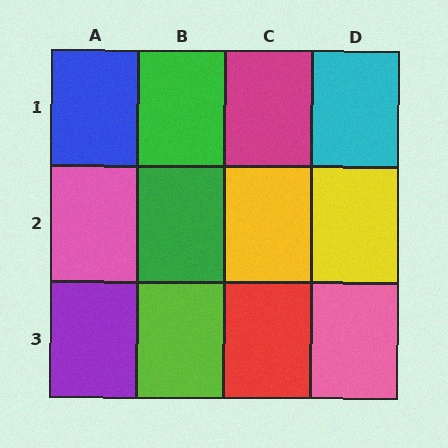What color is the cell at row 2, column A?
Pink.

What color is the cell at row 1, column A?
Blue.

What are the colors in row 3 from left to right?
Purple, lime, red, pink.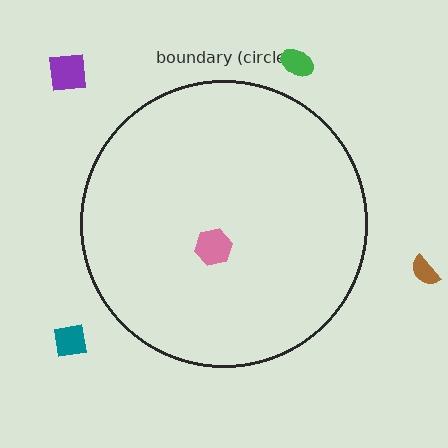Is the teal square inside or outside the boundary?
Outside.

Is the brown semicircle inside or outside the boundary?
Outside.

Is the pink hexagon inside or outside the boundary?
Inside.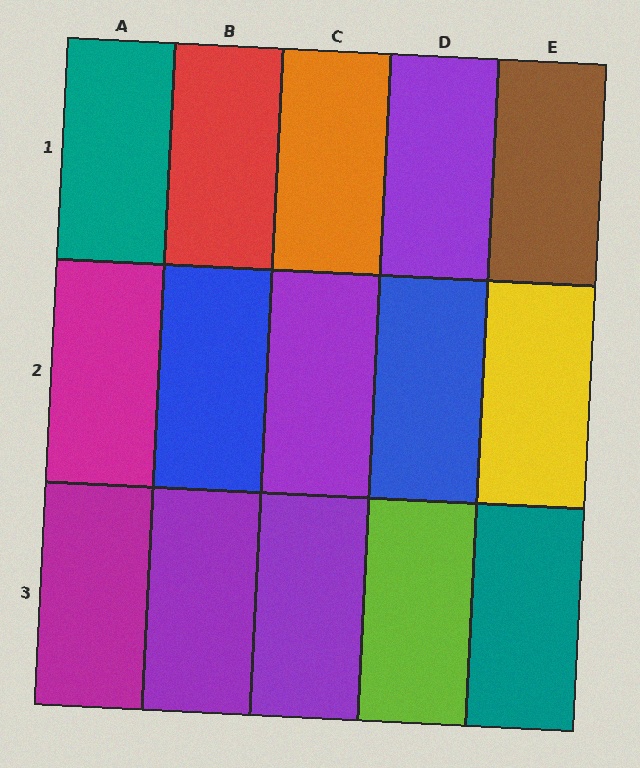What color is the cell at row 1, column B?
Red.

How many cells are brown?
1 cell is brown.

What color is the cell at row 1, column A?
Teal.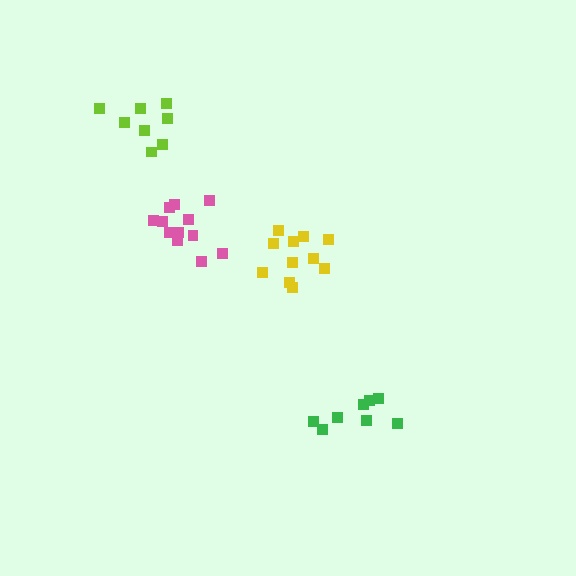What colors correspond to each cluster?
The clusters are colored: pink, yellow, green, lime.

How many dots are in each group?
Group 1: 12 dots, Group 2: 11 dots, Group 3: 8 dots, Group 4: 8 dots (39 total).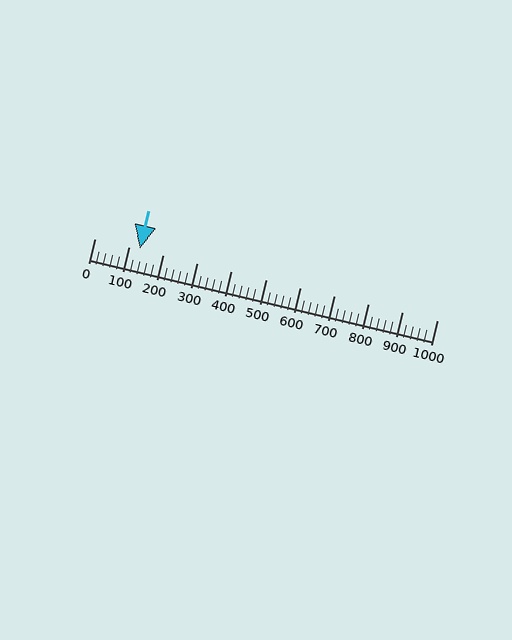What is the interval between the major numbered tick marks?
The major tick marks are spaced 100 units apart.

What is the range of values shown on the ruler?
The ruler shows values from 0 to 1000.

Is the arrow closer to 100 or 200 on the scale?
The arrow is closer to 100.